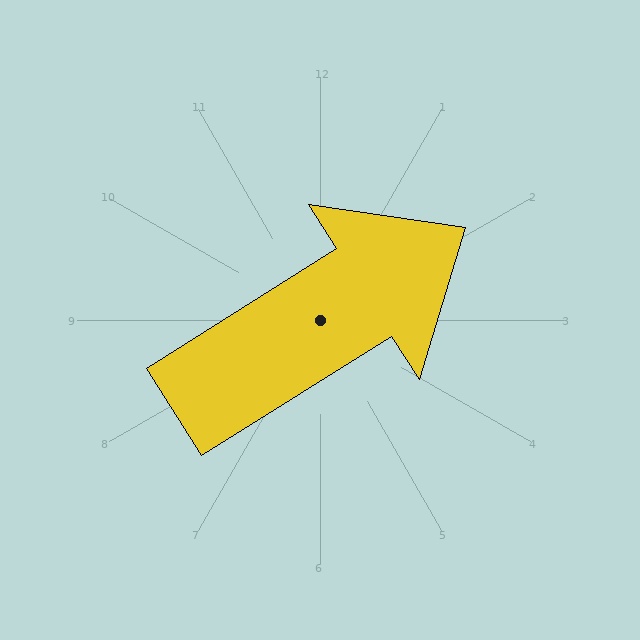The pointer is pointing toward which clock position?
Roughly 2 o'clock.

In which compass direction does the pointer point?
Northeast.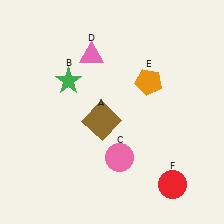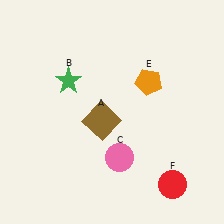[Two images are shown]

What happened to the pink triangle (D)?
The pink triangle (D) was removed in Image 2. It was in the top-left area of Image 1.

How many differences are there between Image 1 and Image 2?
There is 1 difference between the two images.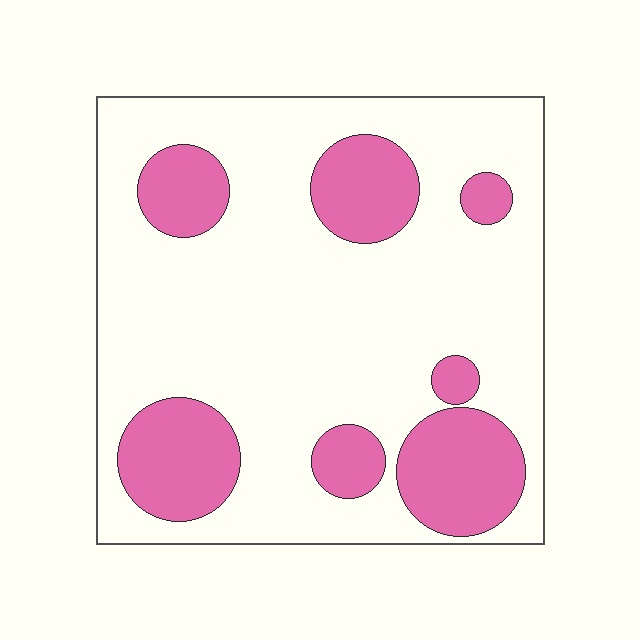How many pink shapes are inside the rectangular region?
7.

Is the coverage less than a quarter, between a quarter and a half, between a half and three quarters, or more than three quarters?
Less than a quarter.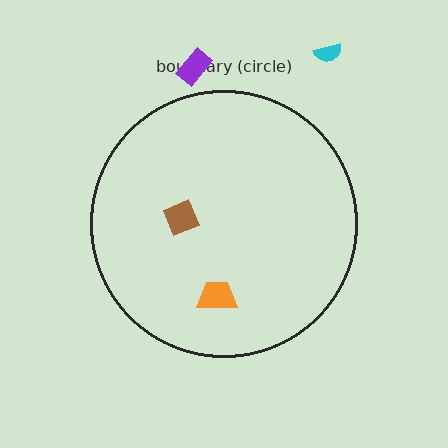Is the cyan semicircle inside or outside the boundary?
Outside.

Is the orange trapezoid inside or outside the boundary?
Inside.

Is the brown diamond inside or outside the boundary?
Inside.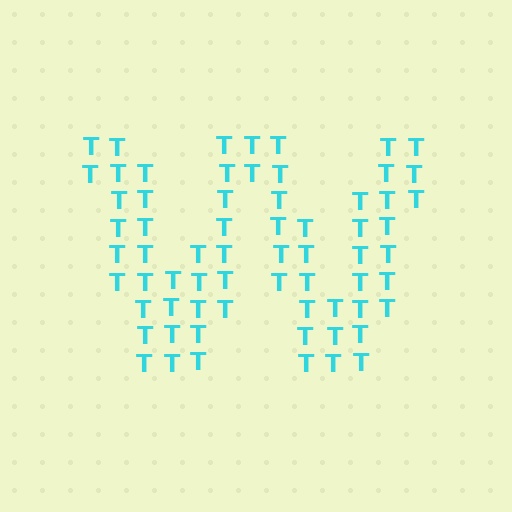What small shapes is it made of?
It is made of small letter T's.